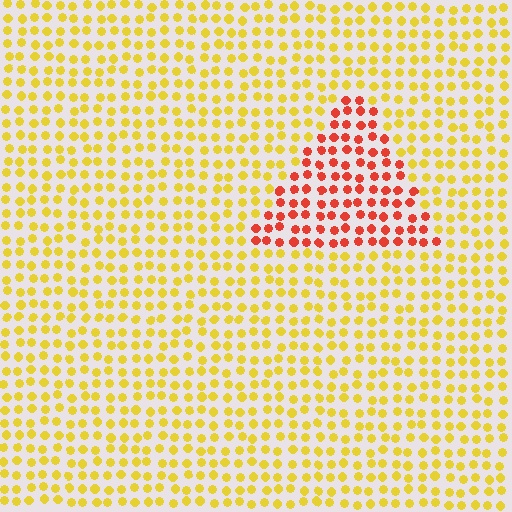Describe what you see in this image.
The image is filled with small yellow elements in a uniform arrangement. A triangle-shaped region is visible where the elements are tinted to a slightly different hue, forming a subtle color boundary.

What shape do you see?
I see a triangle.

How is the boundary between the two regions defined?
The boundary is defined purely by a slight shift in hue (about 50 degrees). Spacing, size, and orientation are identical on both sides.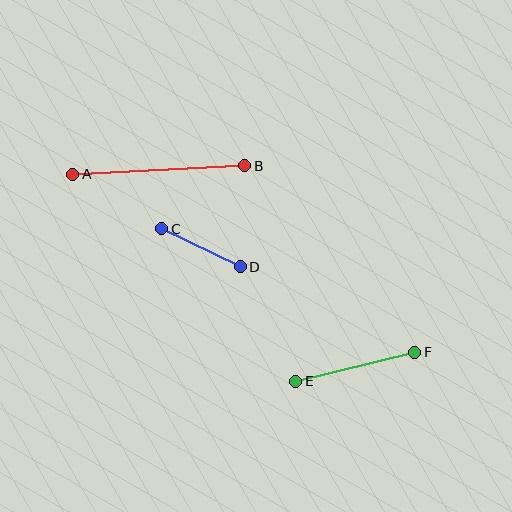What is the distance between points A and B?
The distance is approximately 172 pixels.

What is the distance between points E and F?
The distance is approximately 122 pixels.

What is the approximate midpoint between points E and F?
The midpoint is at approximately (355, 367) pixels.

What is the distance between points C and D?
The distance is approximately 87 pixels.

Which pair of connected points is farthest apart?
Points A and B are farthest apart.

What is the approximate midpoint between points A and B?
The midpoint is at approximately (159, 170) pixels.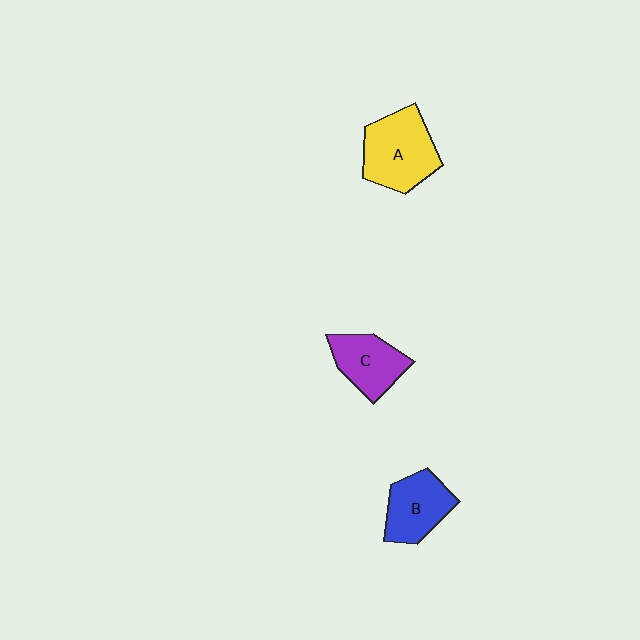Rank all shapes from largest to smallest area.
From largest to smallest: A (yellow), B (blue), C (purple).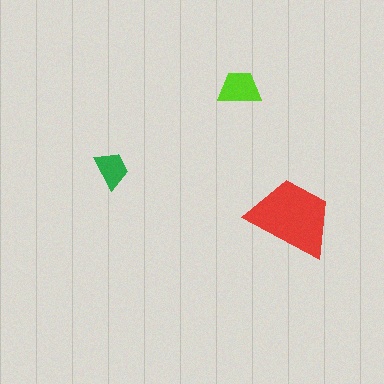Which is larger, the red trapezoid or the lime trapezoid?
The red one.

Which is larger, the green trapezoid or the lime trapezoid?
The lime one.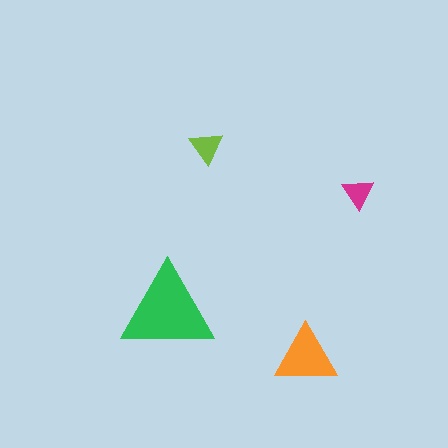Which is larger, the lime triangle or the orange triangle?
The orange one.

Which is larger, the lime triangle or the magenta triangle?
The lime one.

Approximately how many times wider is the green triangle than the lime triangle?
About 2.5 times wider.